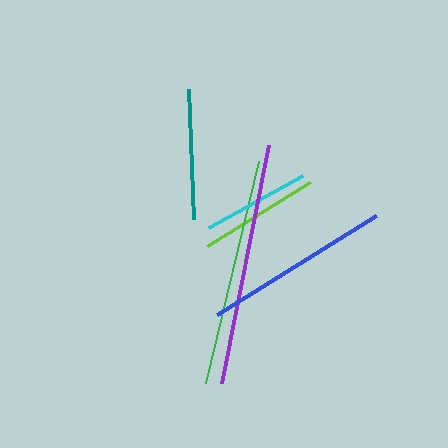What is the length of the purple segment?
The purple segment is approximately 242 pixels long.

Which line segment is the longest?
The purple line is the longest at approximately 242 pixels.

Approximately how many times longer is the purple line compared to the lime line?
The purple line is approximately 2.0 times the length of the lime line.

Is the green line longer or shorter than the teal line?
The green line is longer than the teal line.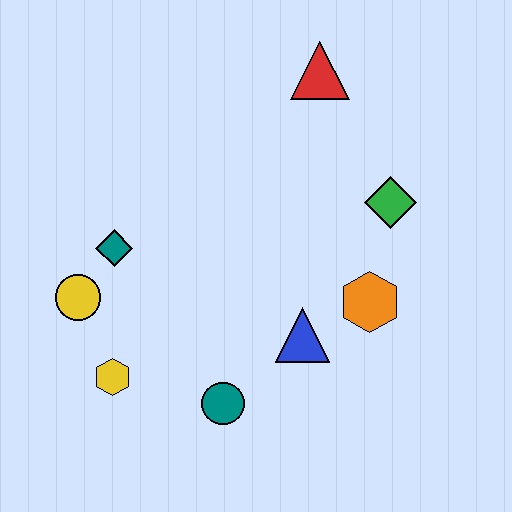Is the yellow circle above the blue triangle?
Yes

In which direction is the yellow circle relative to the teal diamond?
The yellow circle is below the teal diamond.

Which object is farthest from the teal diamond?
The green diamond is farthest from the teal diamond.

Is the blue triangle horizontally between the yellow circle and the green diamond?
Yes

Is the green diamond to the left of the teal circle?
No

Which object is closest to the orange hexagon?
The blue triangle is closest to the orange hexagon.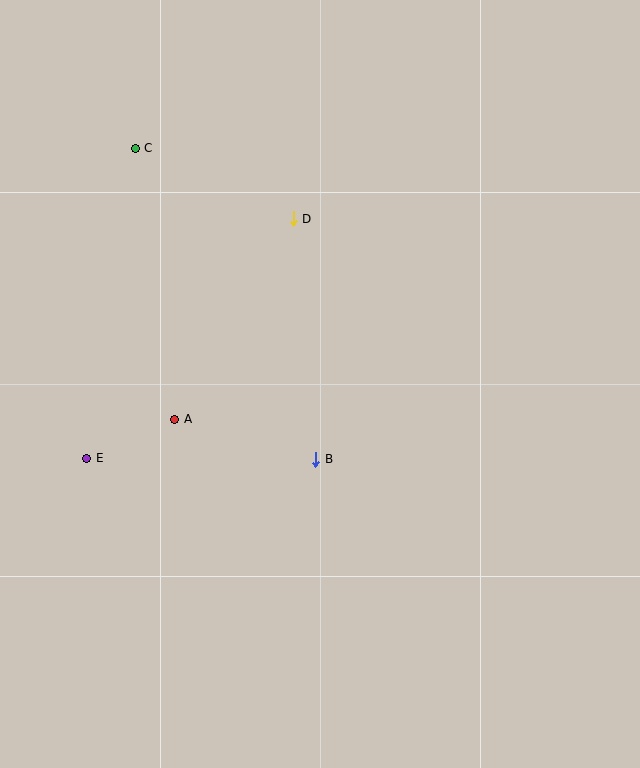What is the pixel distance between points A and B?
The distance between A and B is 147 pixels.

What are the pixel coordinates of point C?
Point C is at (135, 148).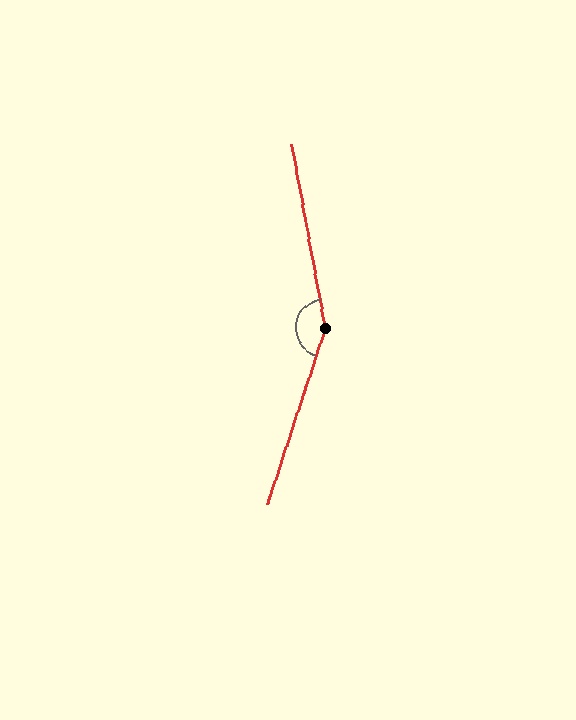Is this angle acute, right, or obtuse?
It is obtuse.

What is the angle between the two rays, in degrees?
Approximately 151 degrees.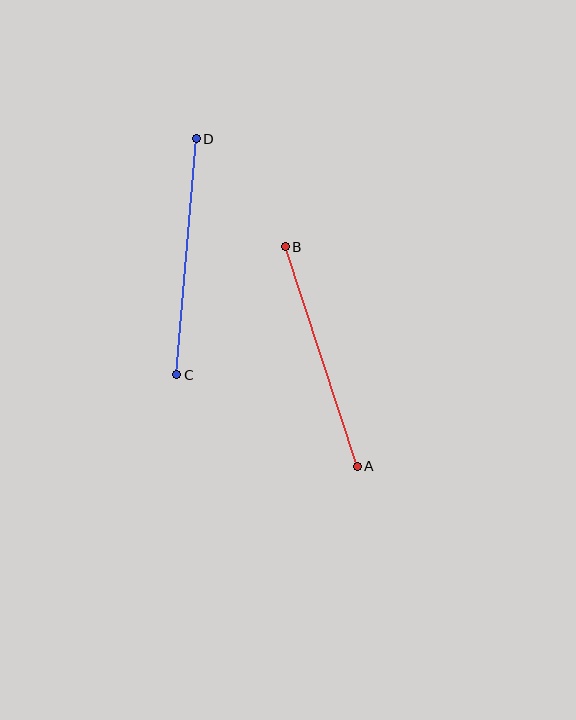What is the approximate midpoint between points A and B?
The midpoint is at approximately (321, 356) pixels.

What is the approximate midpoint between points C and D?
The midpoint is at approximately (187, 257) pixels.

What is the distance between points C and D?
The distance is approximately 237 pixels.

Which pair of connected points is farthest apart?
Points C and D are farthest apart.